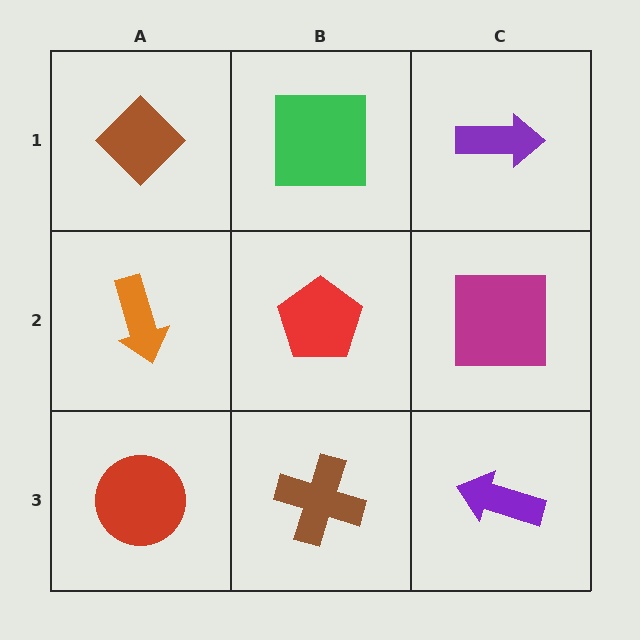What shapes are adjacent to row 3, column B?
A red pentagon (row 2, column B), a red circle (row 3, column A), a purple arrow (row 3, column C).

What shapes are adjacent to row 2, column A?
A brown diamond (row 1, column A), a red circle (row 3, column A), a red pentagon (row 2, column B).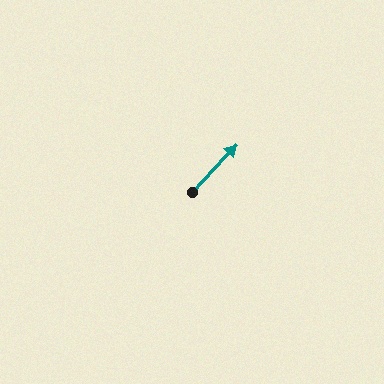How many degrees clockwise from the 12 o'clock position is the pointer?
Approximately 43 degrees.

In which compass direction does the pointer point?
Northeast.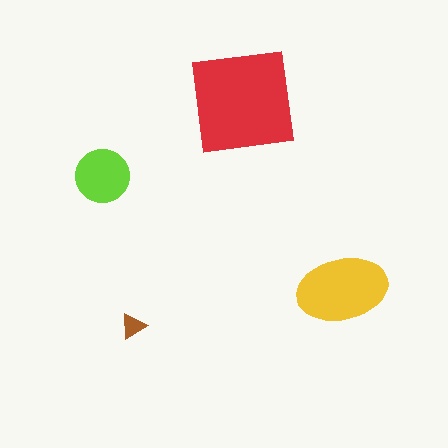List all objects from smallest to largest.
The brown triangle, the lime circle, the yellow ellipse, the red square.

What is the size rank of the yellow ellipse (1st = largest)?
2nd.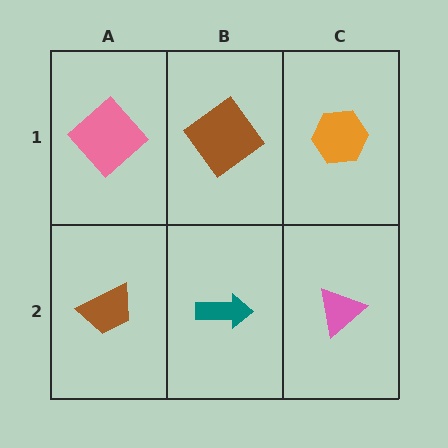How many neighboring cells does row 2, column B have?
3.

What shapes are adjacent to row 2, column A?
A pink diamond (row 1, column A), a teal arrow (row 2, column B).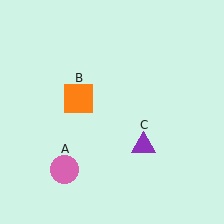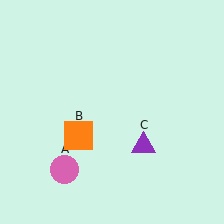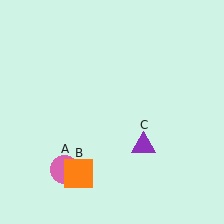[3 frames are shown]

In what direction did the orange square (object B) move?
The orange square (object B) moved down.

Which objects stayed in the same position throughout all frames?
Pink circle (object A) and purple triangle (object C) remained stationary.